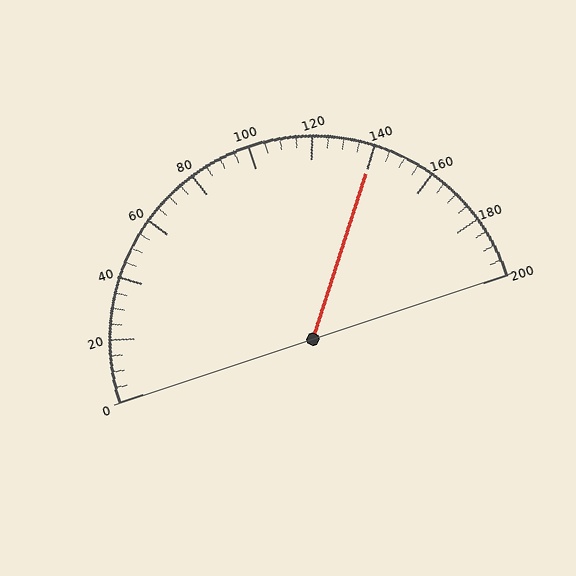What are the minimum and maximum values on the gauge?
The gauge ranges from 0 to 200.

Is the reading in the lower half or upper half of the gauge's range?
The reading is in the upper half of the range (0 to 200).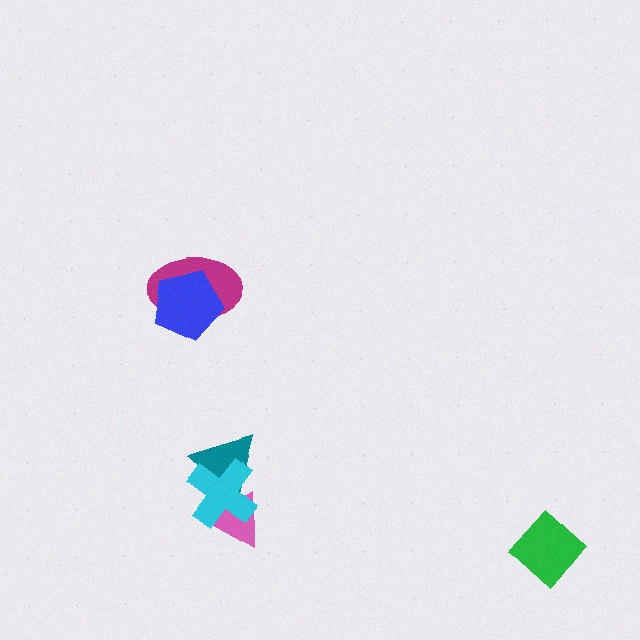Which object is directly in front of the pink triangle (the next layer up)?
The teal triangle is directly in front of the pink triangle.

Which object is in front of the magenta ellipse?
The blue pentagon is in front of the magenta ellipse.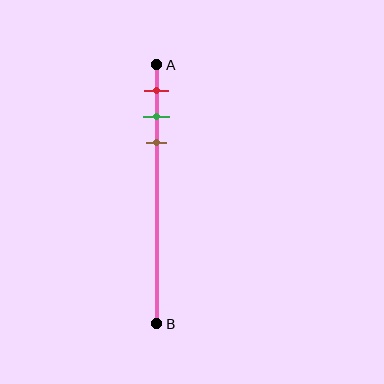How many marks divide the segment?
There are 3 marks dividing the segment.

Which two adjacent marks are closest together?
The green and brown marks are the closest adjacent pair.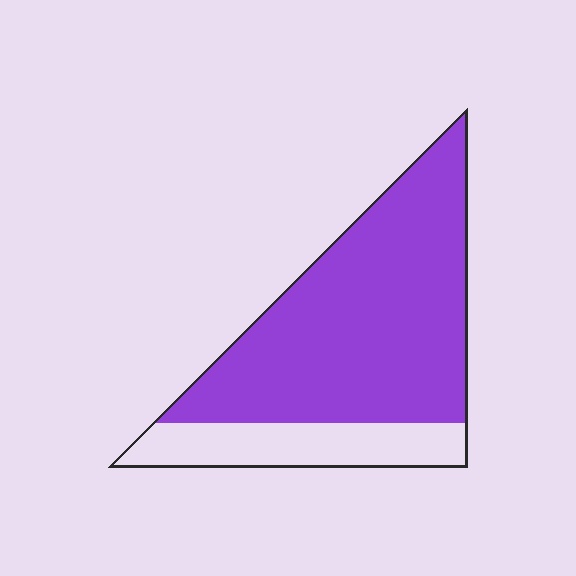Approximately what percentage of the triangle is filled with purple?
Approximately 75%.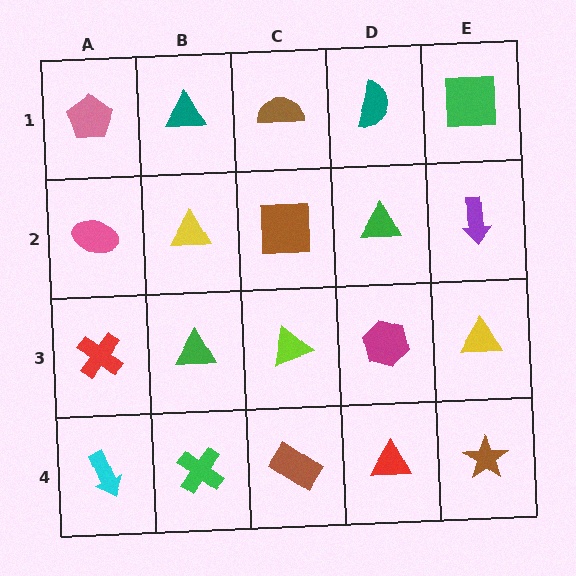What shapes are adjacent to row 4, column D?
A magenta hexagon (row 3, column D), a brown rectangle (row 4, column C), a brown star (row 4, column E).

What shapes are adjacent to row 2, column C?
A brown semicircle (row 1, column C), a lime triangle (row 3, column C), a yellow triangle (row 2, column B), a green triangle (row 2, column D).